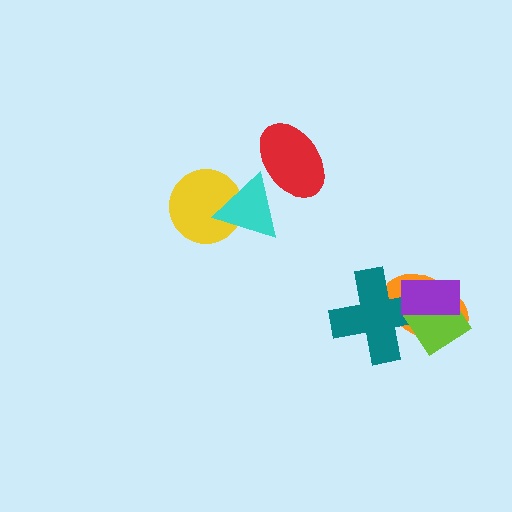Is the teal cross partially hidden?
Yes, it is partially covered by another shape.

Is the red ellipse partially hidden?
No, no other shape covers it.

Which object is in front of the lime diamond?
The purple rectangle is in front of the lime diamond.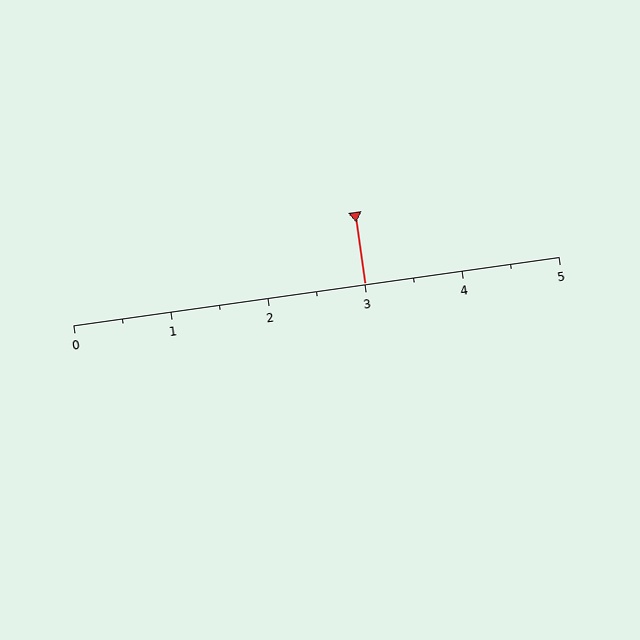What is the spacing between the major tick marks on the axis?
The major ticks are spaced 1 apart.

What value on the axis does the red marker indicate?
The marker indicates approximately 3.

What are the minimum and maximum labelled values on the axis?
The axis runs from 0 to 5.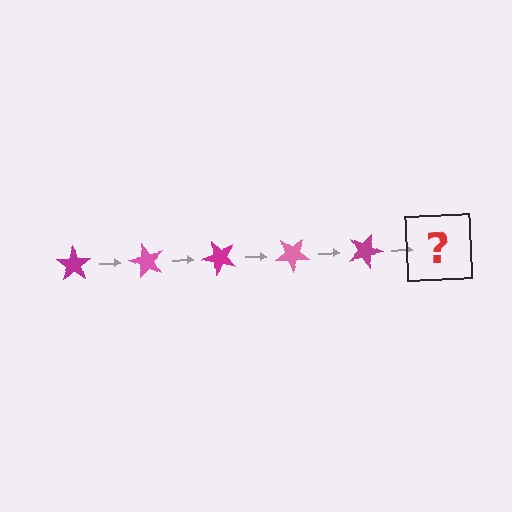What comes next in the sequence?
The next element should be a pink star, rotated 300 degrees from the start.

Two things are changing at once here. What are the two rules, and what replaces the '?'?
The two rules are that it rotates 60 degrees each step and the color cycles through magenta and pink. The '?' should be a pink star, rotated 300 degrees from the start.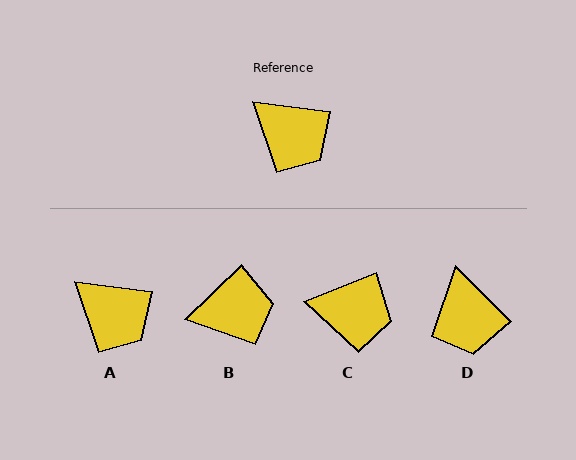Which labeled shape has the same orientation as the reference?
A.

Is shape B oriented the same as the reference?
No, it is off by about 52 degrees.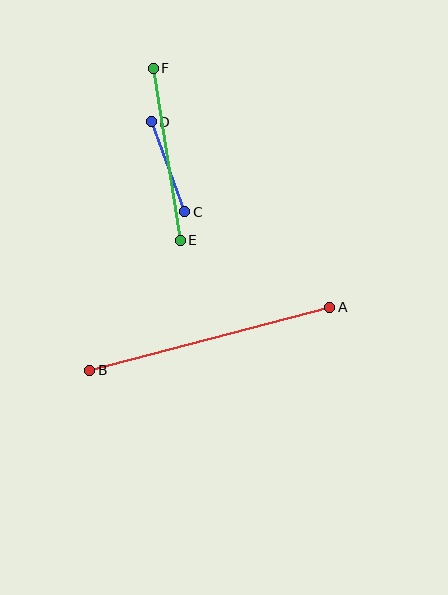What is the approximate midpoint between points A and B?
The midpoint is at approximately (210, 339) pixels.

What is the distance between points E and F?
The distance is approximately 174 pixels.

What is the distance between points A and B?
The distance is approximately 248 pixels.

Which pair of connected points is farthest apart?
Points A and B are farthest apart.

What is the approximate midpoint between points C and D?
The midpoint is at approximately (168, 167) pixels.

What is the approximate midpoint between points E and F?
The midpoint is at approximately (167, 154) pixels.